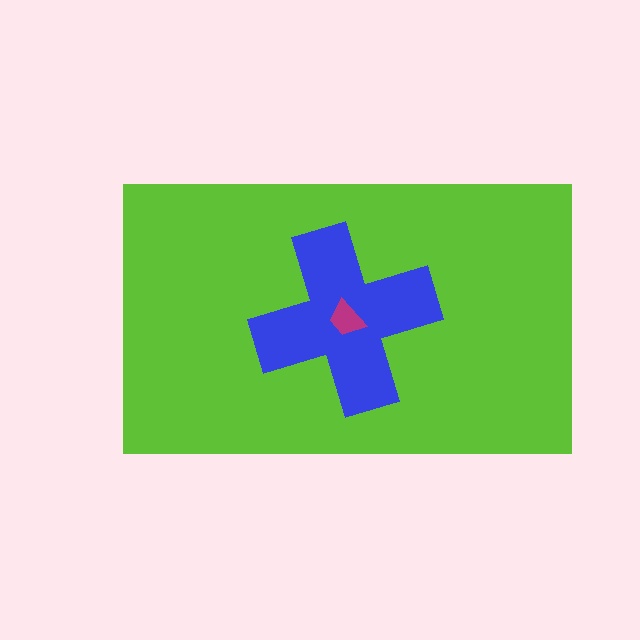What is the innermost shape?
The magenta trapezoid.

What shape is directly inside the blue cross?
The magenta trapezoid.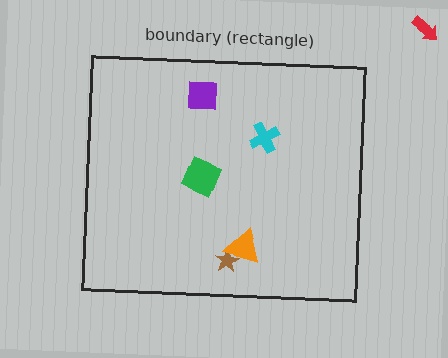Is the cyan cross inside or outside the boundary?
Inside.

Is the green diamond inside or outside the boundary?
Inside.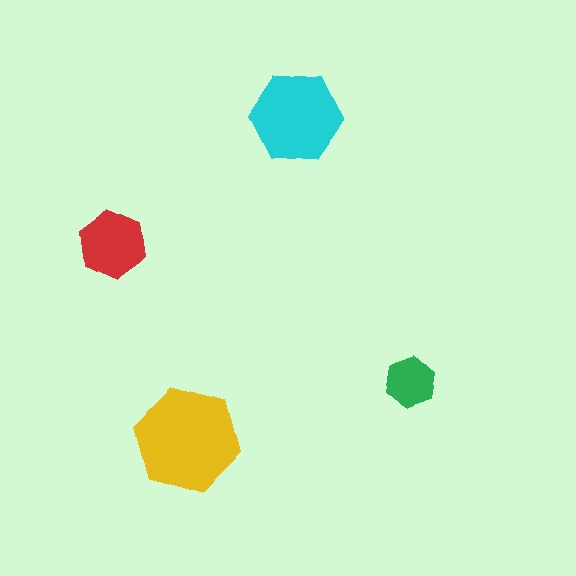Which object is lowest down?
The yellow hexagon is bottommost.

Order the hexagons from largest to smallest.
the yellow one, the cyan one, the red one, the green one.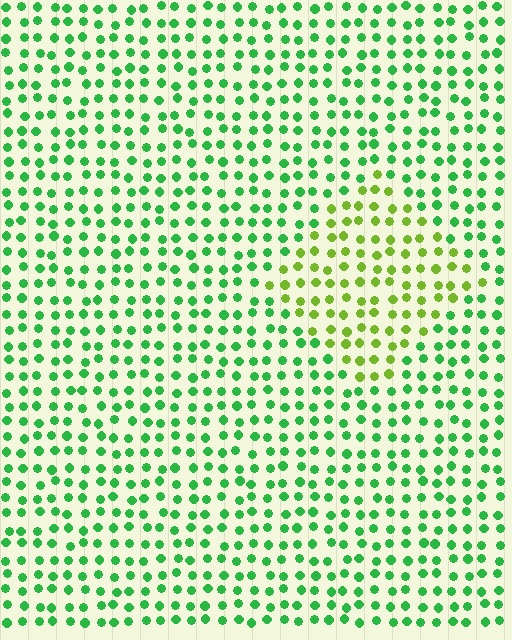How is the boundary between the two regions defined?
The boundary is defined purely by a slight shift in hue (about 42 degrees). Spacing, size, and orientation are identical on both sides.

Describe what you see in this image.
The image is filled with small green elements in a uniform arrangement. A diamond-shaped region is visible where the elements are tinted to a slightly different hue, forming a subtle color boundary.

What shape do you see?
I see a diamond.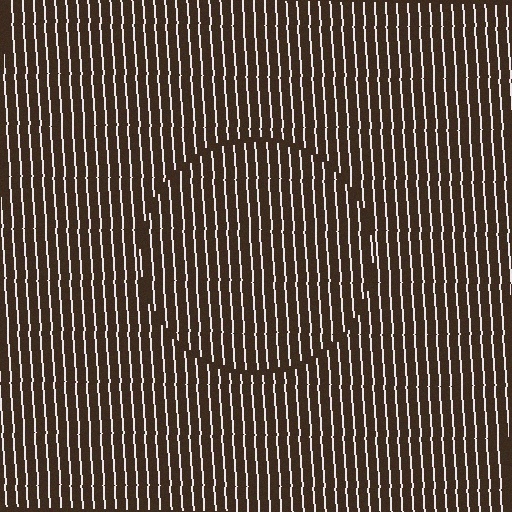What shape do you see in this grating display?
An illusory circle. The interior of the shape contains the same grating, shifted by half a period — the contour is defined by the phase discontinuity where line-ends from the inner and outer gratings abut.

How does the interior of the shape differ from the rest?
The interior of the shape contains the same grating, shifted by half a period — the contour is defined by the phase discontinuity where line-ends from the inner and outer gratings abut.